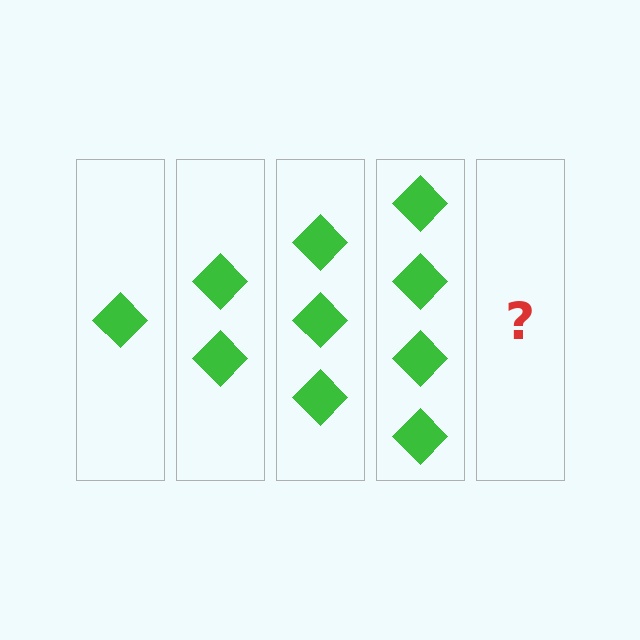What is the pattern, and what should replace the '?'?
The pattern is that each step adds one more diamond. The '?' should be 5 diamonds.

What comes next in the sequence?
The next element should be 5 diamonds.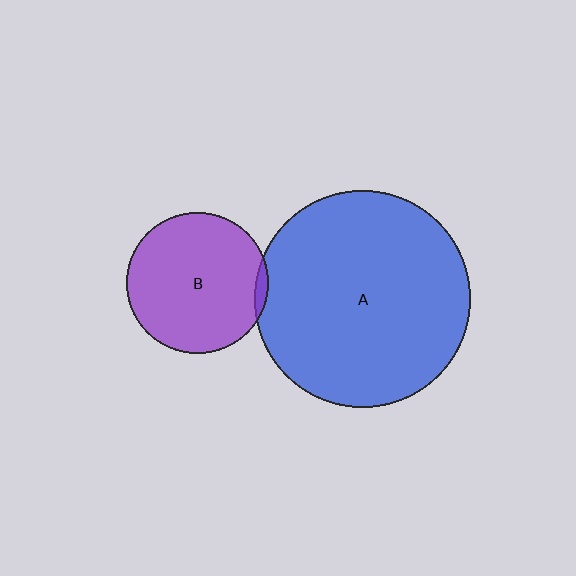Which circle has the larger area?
Circle A (blue).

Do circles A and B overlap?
Yes.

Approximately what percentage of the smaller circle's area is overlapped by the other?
Approximately 5%.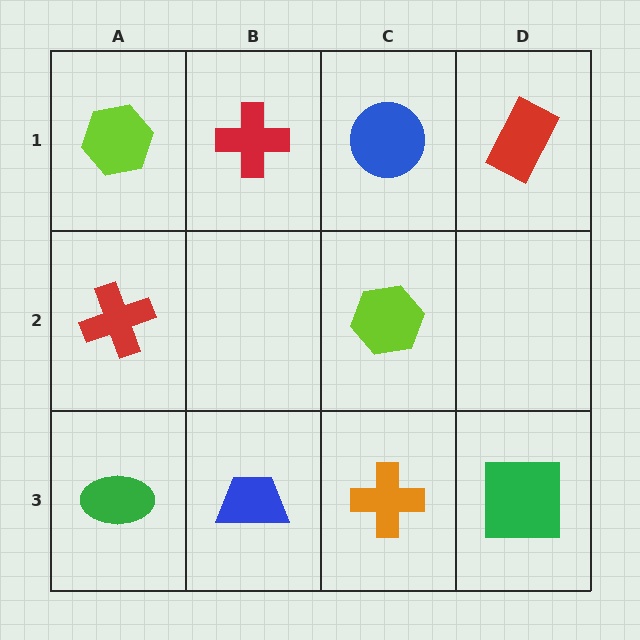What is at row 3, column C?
An orange cross.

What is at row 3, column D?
A green square.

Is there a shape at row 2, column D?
No, that cell is empty.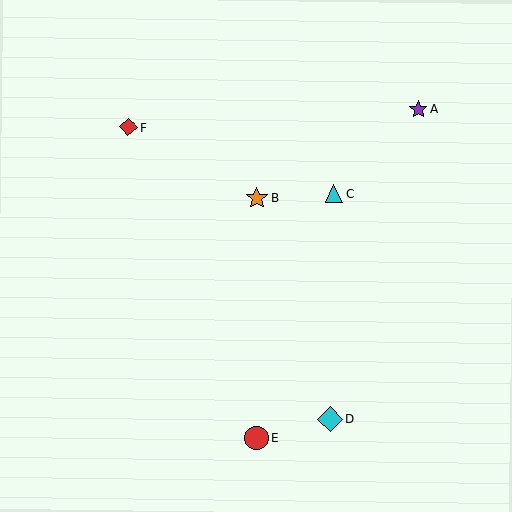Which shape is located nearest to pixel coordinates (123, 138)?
The red diamond (labeled F) at (128, 127) is nearest to that location.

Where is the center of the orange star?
The center of the orange star is at (256, 198).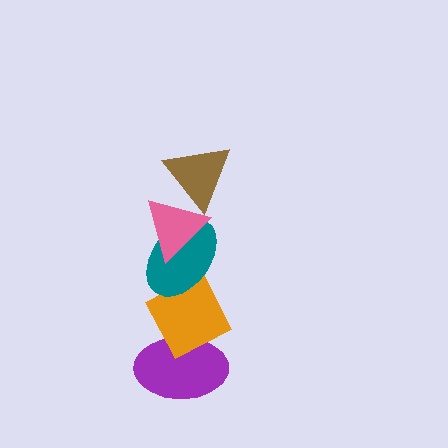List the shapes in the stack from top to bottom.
From top to bottom: the brown triangle, the pink triangle, the teal ellipse, the orange diamond, the purple ellipse.